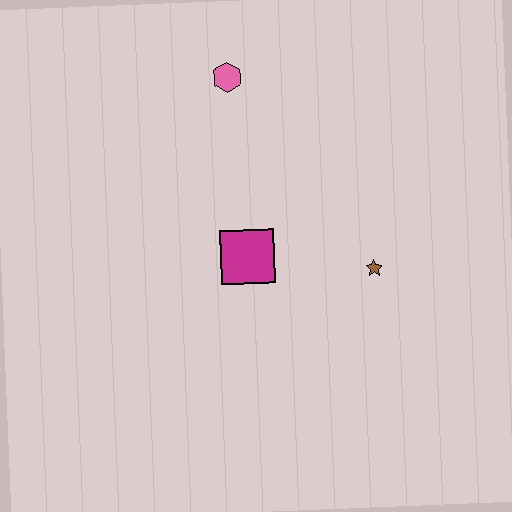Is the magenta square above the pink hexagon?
No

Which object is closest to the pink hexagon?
The magenta square is closest to the pink hexagon.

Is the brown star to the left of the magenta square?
No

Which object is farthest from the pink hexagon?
The brown star is farthest from the pink hexagon.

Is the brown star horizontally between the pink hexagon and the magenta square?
No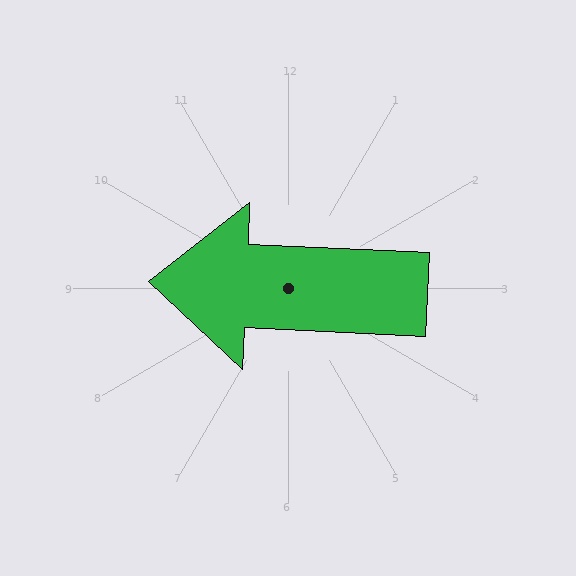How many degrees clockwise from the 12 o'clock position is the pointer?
Approximately 273 degrees.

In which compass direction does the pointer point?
West.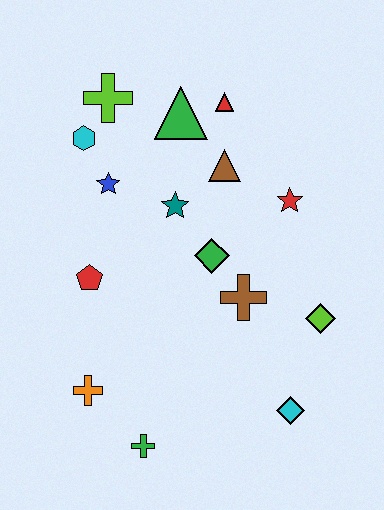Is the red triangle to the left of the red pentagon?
No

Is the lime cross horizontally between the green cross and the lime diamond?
No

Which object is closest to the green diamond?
The brown cross is closest to the green diamond.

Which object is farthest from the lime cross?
The cyan diamond is farthest from the lime cross.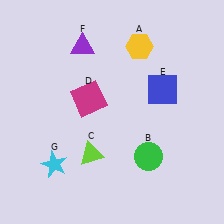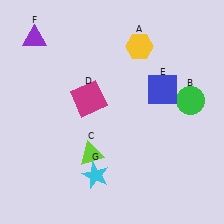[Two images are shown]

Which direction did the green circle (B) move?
The green circle (B) moved up.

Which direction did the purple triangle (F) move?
The purple triangle (F) moved left.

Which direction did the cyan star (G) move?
The cyan star (G) moved right.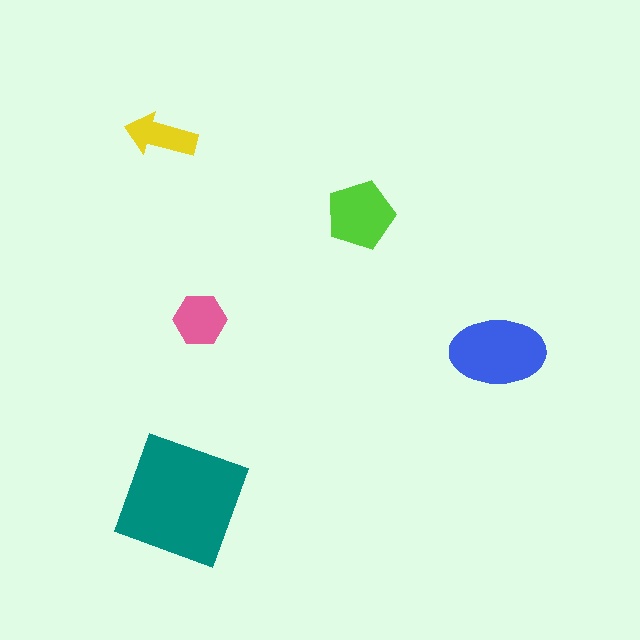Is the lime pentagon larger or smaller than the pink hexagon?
Larger.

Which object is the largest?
The teal square.